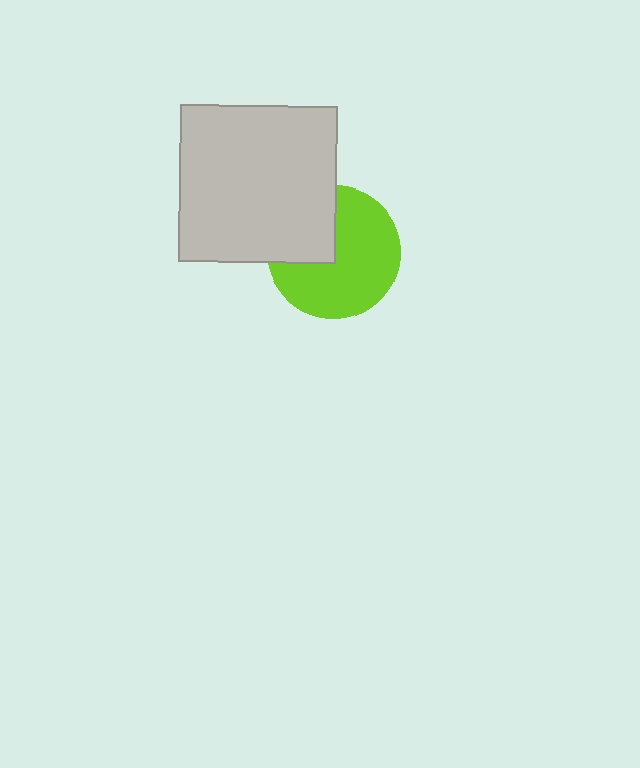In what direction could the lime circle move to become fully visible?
The lime circle could move toward the lower-right. That would shift it out from behind the light gray square entirely.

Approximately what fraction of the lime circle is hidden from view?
Roughly 31% of the lime circle is hidden behind the light gray square.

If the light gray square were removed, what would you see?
You would see the complete lime circle.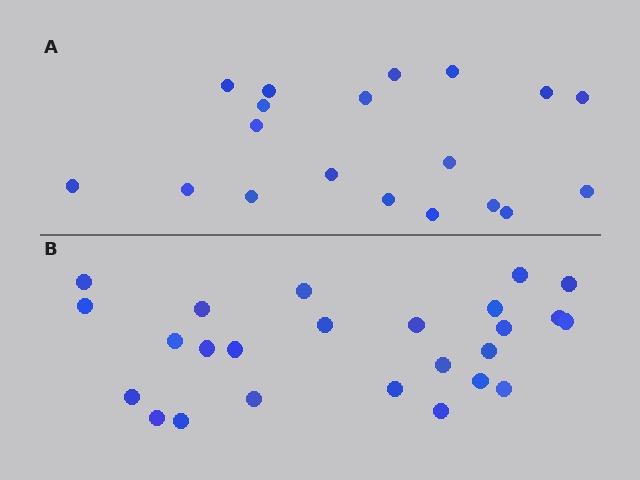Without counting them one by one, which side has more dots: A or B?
Region B (the bottom region) has more dots.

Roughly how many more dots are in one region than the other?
Region B has about 6 more dots than region A.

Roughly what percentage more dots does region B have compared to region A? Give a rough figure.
About 30% more.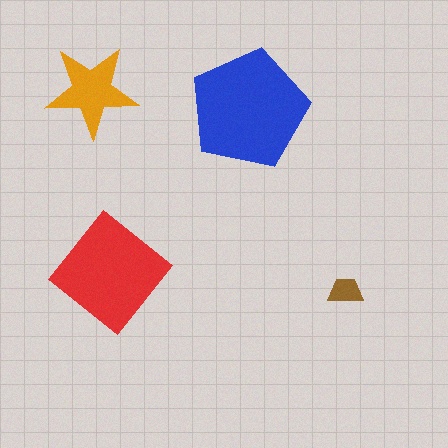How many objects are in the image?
There are 4 objects in the image.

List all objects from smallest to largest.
The brown trapezoid, the orange star, the red diamond, the blue pentagon.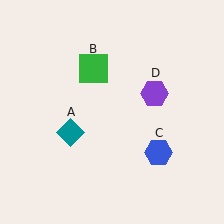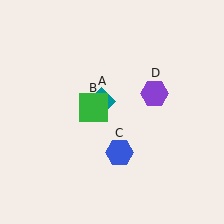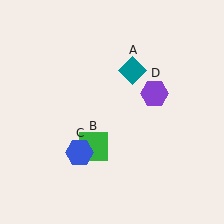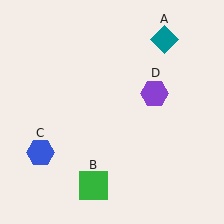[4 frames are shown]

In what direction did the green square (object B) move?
The green square (object B) moved down.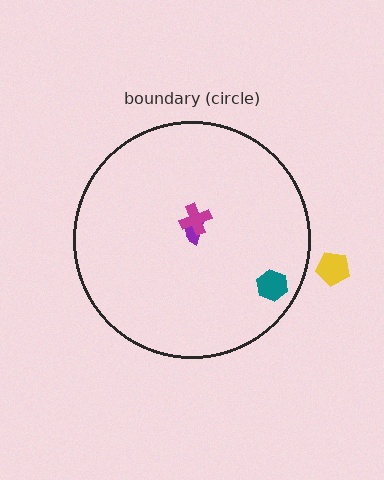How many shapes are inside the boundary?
3 inside, 1 outside.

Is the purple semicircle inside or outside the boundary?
Inside.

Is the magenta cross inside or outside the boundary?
Inside.